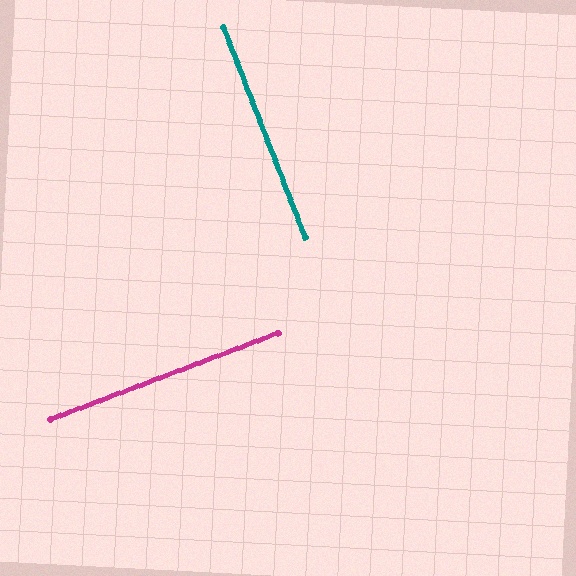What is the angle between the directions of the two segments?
Approximately 90 degrees.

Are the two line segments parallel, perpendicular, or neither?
Perpendicular — they meet at approximately 90°.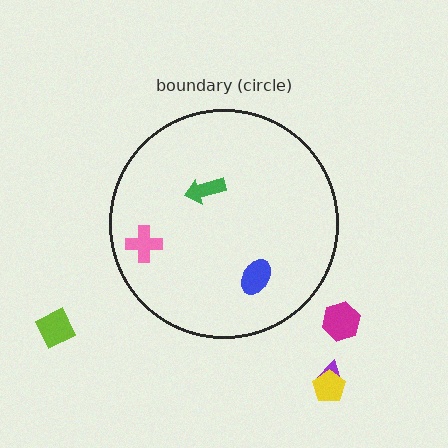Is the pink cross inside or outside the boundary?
Inside.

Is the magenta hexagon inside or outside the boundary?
Outside.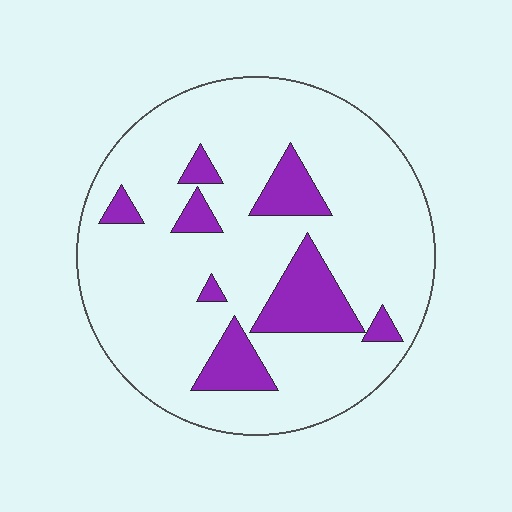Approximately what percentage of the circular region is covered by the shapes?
Approximately 15%.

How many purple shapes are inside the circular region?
8.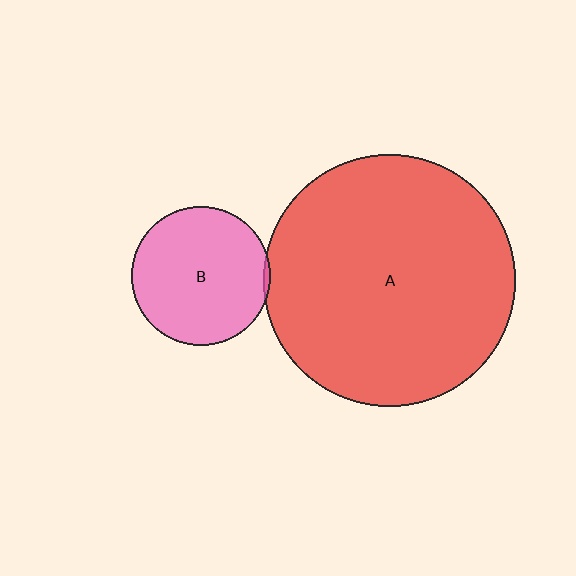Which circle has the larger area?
Circle A (red).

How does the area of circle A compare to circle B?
Approximately 3.3 times.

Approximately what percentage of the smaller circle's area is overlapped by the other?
Approximately 5%.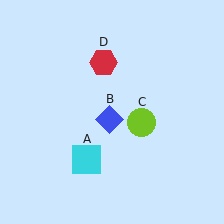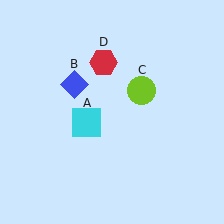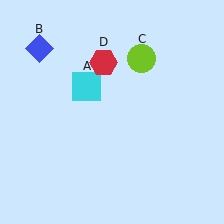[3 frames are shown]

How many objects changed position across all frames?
3 objects changed position: cyan square (object A), blue diamond (object B), lime circle (object C).